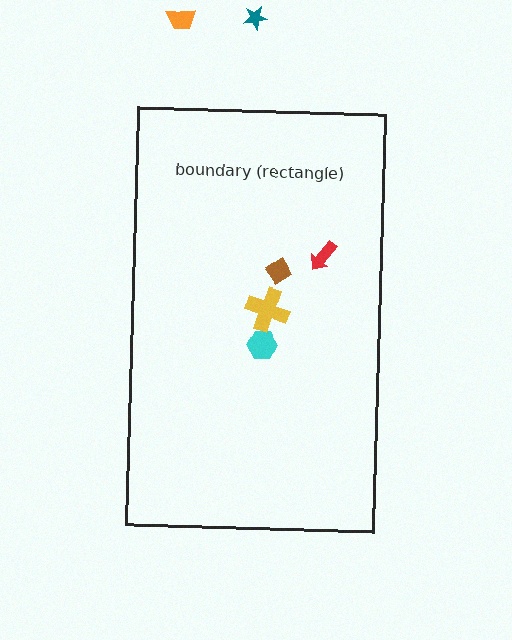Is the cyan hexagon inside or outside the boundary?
Inside.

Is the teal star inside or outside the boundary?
Outside.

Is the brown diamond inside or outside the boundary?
Inside.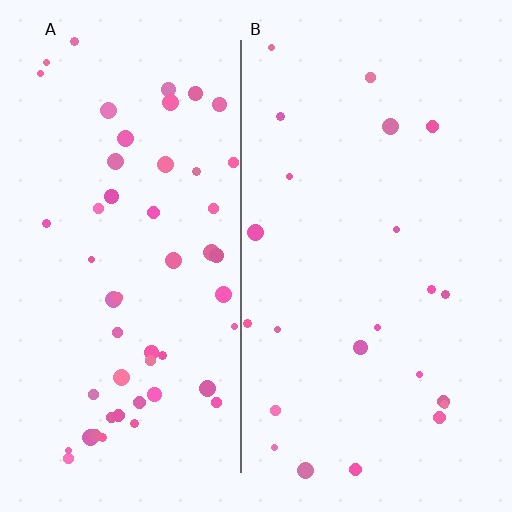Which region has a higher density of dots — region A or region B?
A (the left).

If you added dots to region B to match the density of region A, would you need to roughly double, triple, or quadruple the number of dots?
Approximately double.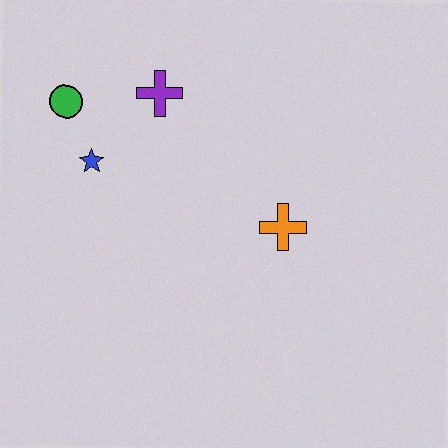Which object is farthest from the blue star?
The orange cross is farthest from the blue star.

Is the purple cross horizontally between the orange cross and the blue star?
Yes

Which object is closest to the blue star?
The green circle is closest to the blue star.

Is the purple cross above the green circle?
Yes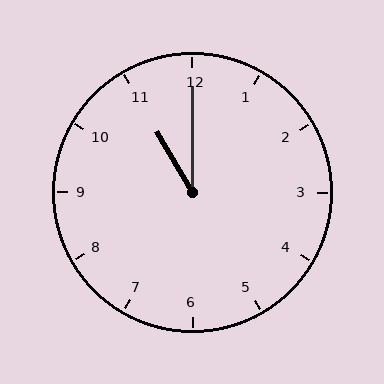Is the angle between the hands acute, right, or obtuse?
It is acute.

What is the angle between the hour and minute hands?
Approximately 30 degrees.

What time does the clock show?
11:00.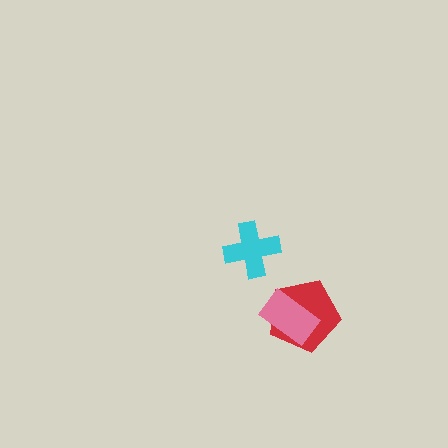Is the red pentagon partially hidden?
Yes, it is partially covered by another shape.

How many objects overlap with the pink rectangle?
1 object overlaps with the pink rectangle.